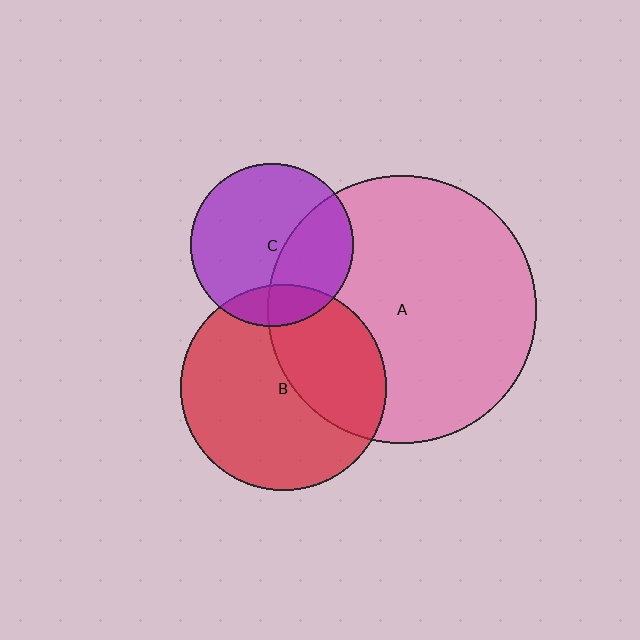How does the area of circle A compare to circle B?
Approximately 1.7 times.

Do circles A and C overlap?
Yes.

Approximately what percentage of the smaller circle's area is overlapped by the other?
Approximately 35%.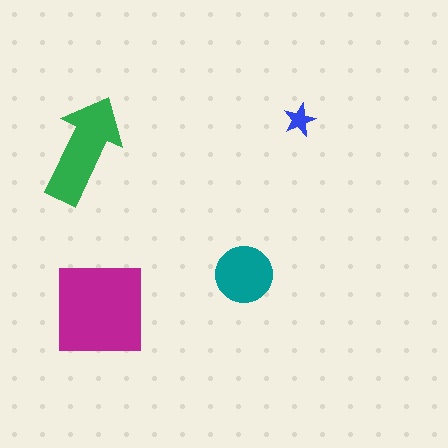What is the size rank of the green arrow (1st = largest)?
2nd.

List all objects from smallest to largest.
The blue star, the teal circle, the green arrow, the magenta square.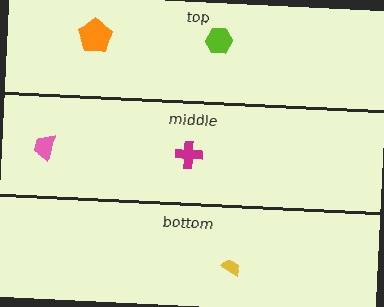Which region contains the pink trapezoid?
The middle region.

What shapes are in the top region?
The lime hexagon, the orange pentagon.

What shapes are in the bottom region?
The yellow semicircle.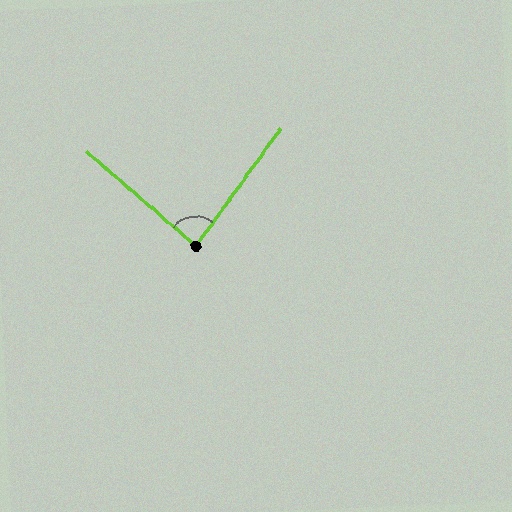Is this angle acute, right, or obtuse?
It is approximately a right angle.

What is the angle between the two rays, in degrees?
Approximately 85 degrees.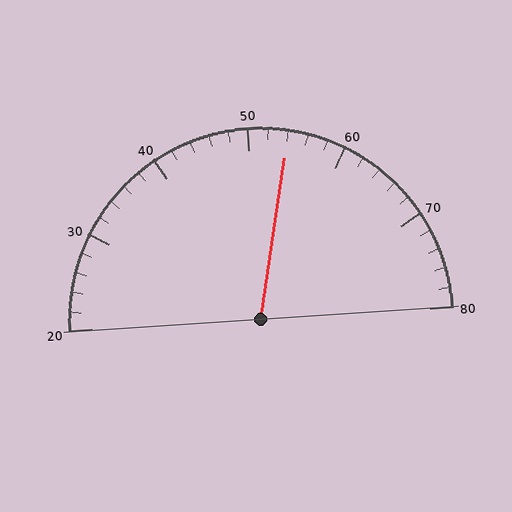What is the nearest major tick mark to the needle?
The nearest major tick mark is 50.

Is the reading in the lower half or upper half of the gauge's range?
The reading is in the upper half of the range (20 to 80).